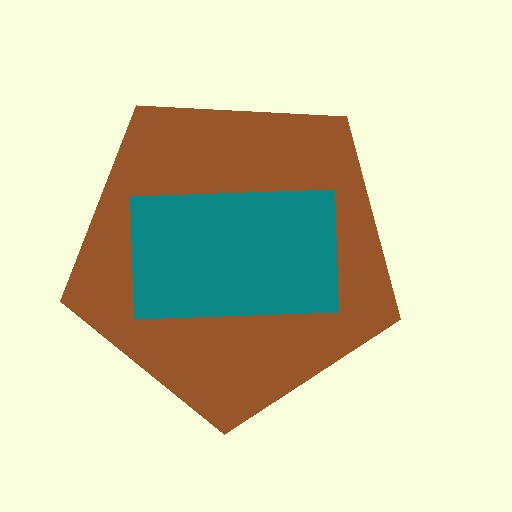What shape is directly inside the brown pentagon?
The teal rectangle.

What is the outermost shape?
The brown pentagon.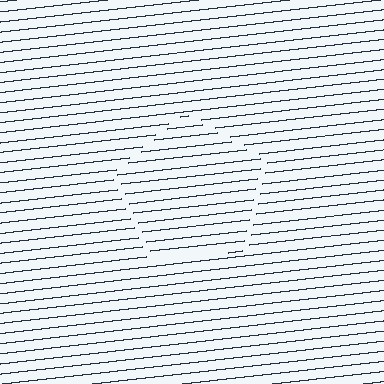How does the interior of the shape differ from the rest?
The interior of the shape contains the same grating, shifted by half a period — the contour is defined by the phase discontinuity where line-ends from the inner and outer gratings abut.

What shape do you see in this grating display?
An illusory pentagon. The interior of the shape contains the same grating, shifted by half a period — the contour is defined by the phase discontinuity where line-ends from the inner and outer gratings abut.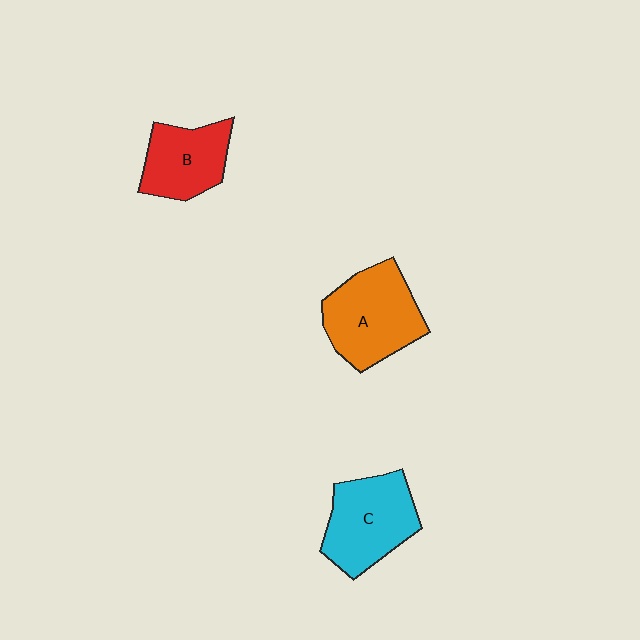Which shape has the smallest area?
Shape B (red).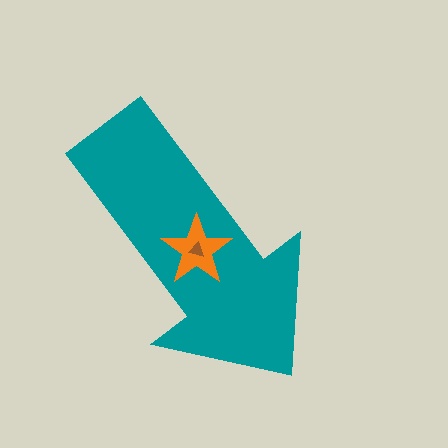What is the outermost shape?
The teal arrow.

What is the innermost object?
The brown triangle.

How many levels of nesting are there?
3.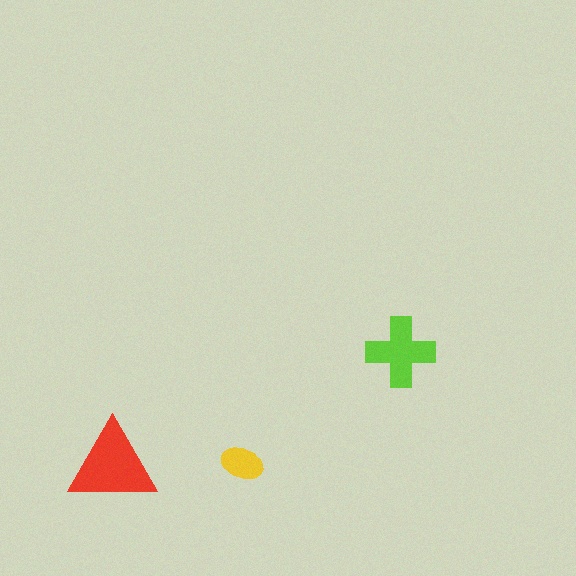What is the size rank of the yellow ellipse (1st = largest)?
3rd.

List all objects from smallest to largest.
The yellow ellipse, the lime cross, the red triangle.